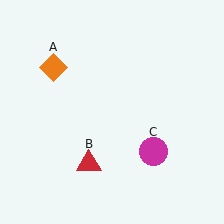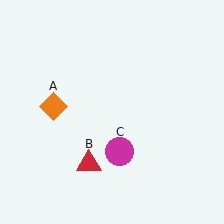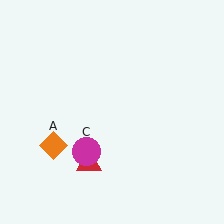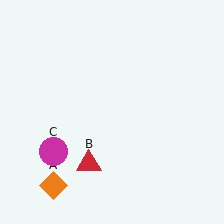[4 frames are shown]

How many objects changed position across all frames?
2 objects changed position: orange diamond (object A), magenta circle (object C).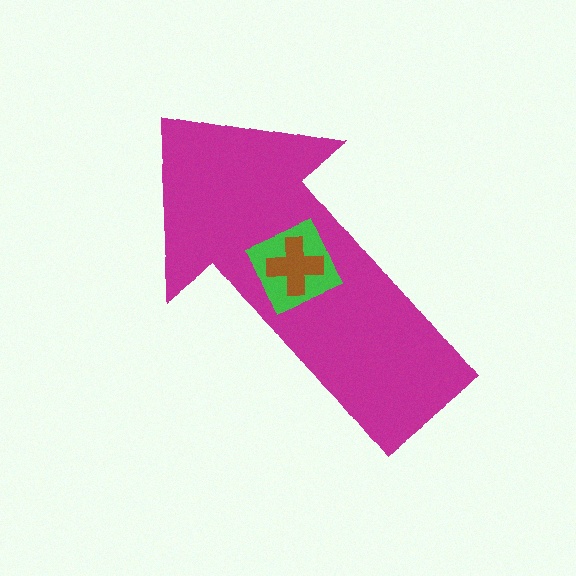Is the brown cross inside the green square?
Yes.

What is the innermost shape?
The brown cross.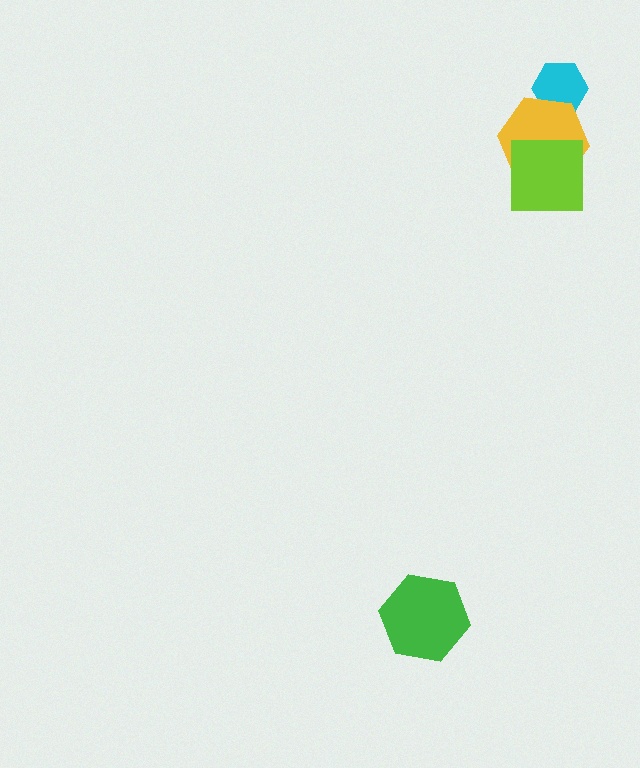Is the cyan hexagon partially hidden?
Yes, it is partially covered by another shape.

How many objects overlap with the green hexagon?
0 objects overlap with the green hexagon.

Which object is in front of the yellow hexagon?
The lime square is in front of the yellow hexagon.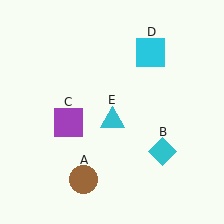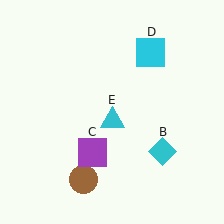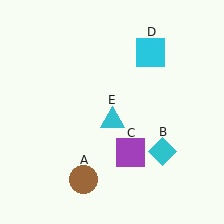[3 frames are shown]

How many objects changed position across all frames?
1 object changed position: purple square (object C).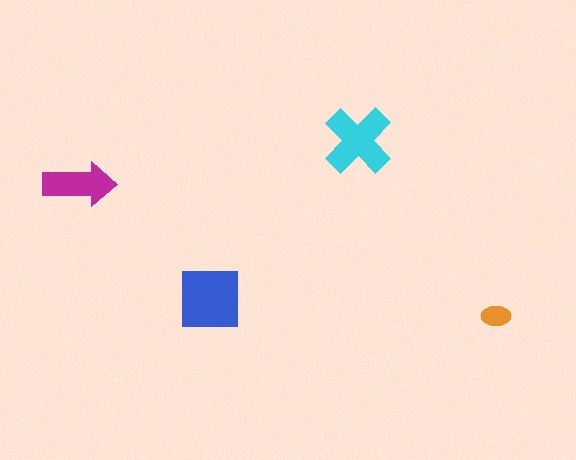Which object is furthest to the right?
The orange ellipse is rightmost.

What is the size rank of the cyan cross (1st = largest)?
2nd.